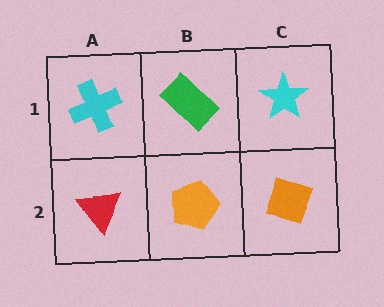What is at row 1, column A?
A cyan cross.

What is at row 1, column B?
A green rectangle.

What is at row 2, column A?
A red triangle.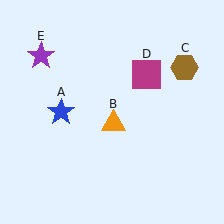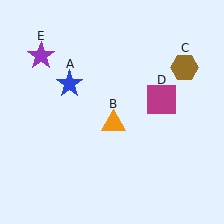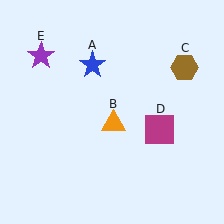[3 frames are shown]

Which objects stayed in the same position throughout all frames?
Orange triangle (object B) and brown hexagon (object C) and purple star (object E) remained stationary.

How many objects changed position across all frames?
2 objects changed position: blue star (object A), magenta square (object D).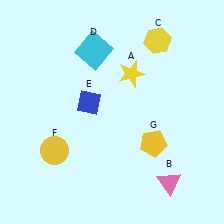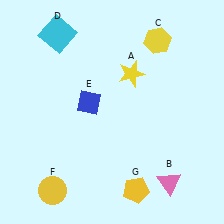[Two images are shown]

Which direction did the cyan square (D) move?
The cyan square (D) moved left.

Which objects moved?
The objects that moved are: the cyan square (D), the yellow circle (F), the yellow pentagon (G).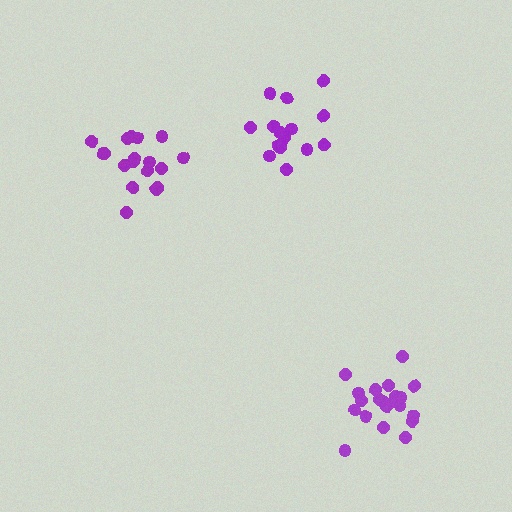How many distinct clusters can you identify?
There are 3 distinct clusters.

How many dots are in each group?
Group 1: 18 dots, Group 2: 16 dots, Group 3: 21 dots (55 total).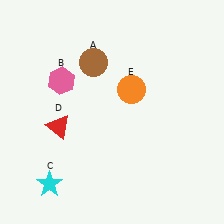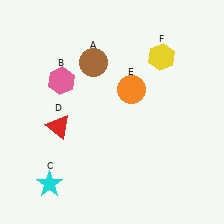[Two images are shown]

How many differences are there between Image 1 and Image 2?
There is 1 difference between the two images.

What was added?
A yellow hexagon (F) was added in Image 2.